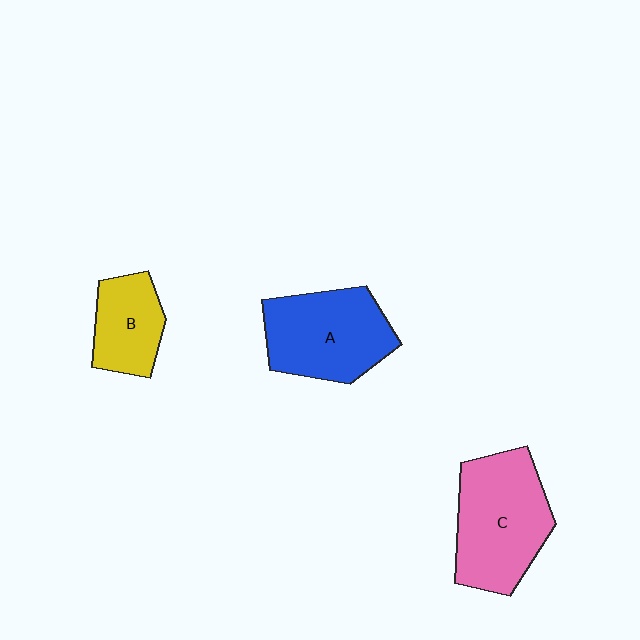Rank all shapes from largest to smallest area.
From largest to smallest: C (pink), A (blue), B (yellow).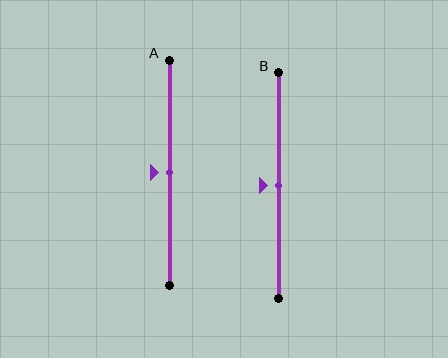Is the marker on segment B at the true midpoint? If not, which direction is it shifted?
Yes, the marker on segment B is at the true midpoint.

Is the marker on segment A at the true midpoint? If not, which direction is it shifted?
Yes, the marker on segment A is at the true midpoint.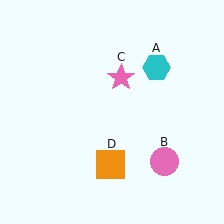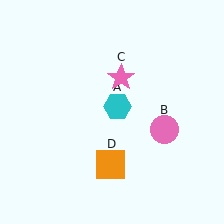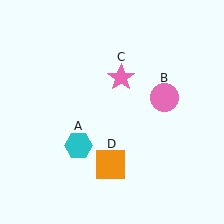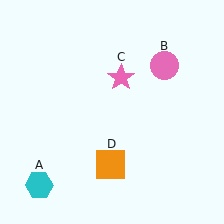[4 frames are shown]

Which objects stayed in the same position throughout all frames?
Pink star (object C) and orange square (object D) remained stationary.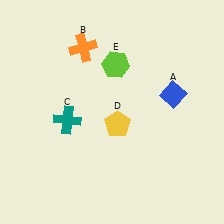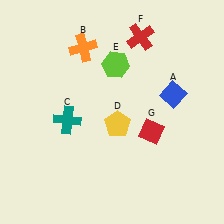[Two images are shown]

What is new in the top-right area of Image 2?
A red cross (F) was added in the top-right area of Image 2.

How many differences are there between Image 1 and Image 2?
There are 2 differences between the two images.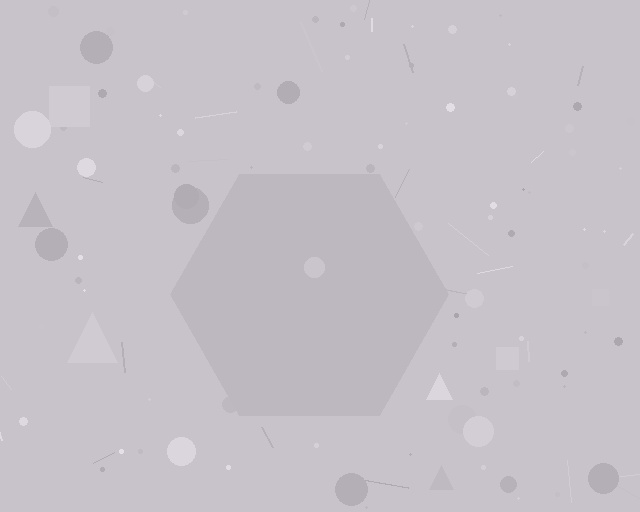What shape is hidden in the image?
A hexagon is hidden in the image.